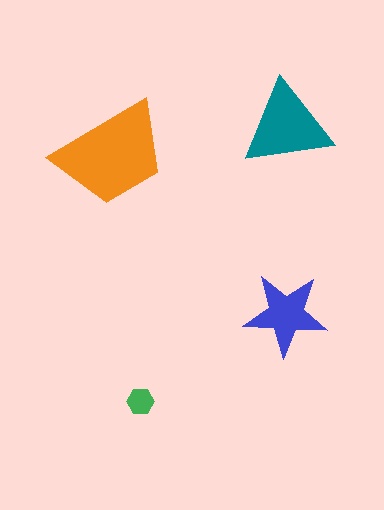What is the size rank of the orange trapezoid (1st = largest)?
1st.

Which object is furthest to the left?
The orange trapezoid is leftmost.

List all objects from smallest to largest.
The green hexagon, the blue star, the teal triangle, the orange trapezoid.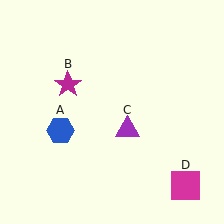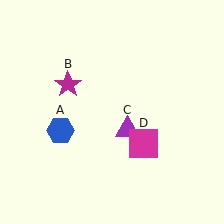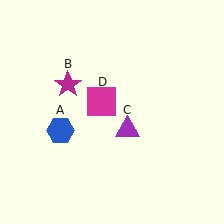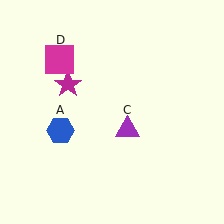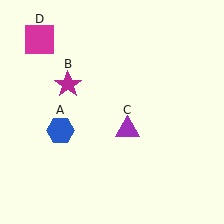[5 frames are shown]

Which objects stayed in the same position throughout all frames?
Blue hexagon (object A) and magenta star (object B) and purple triangle (object C) remained stationary.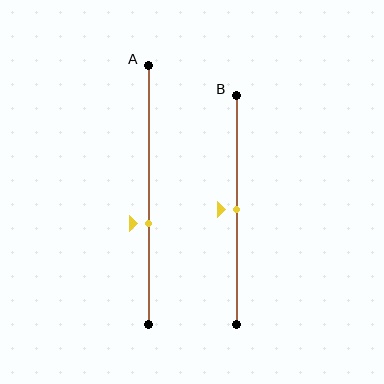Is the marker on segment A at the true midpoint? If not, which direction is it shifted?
No, the marker on segment A is shifted downward by about 11% of the segment length.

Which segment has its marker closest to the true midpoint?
Segment B has its marker closest to the true midpoint.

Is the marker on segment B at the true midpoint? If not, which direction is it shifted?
Yes, the marker on segment B is at the true midpoint.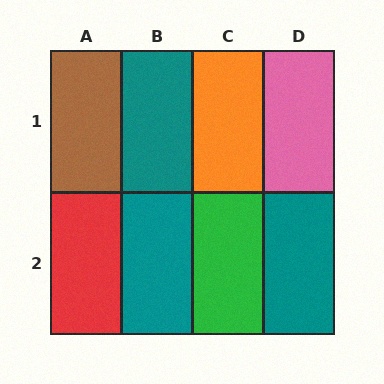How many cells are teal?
3 cells are teal.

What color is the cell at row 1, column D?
Pink.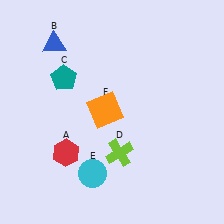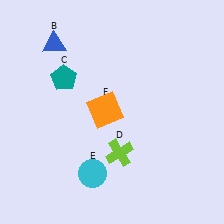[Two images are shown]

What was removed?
The red hexagon (A) was removed in Image 2.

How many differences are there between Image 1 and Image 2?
There is 1 difference between the two images.